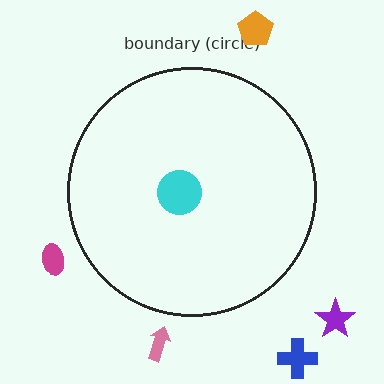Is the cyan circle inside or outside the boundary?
Inside.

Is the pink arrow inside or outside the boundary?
Outside.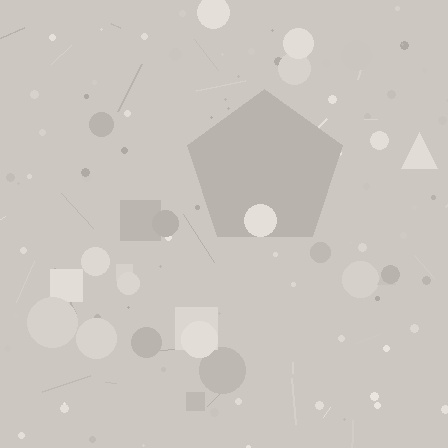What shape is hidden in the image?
A pentagon is hidden in the image.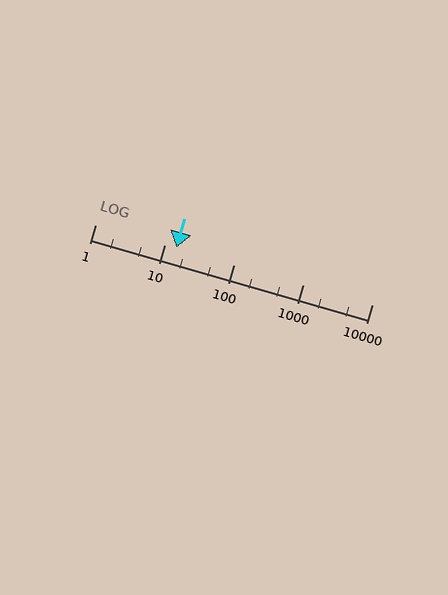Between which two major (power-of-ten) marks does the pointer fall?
The pointer is between 10 and 100.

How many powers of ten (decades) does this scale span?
The scale spans 4 decades, from 1 to 10000.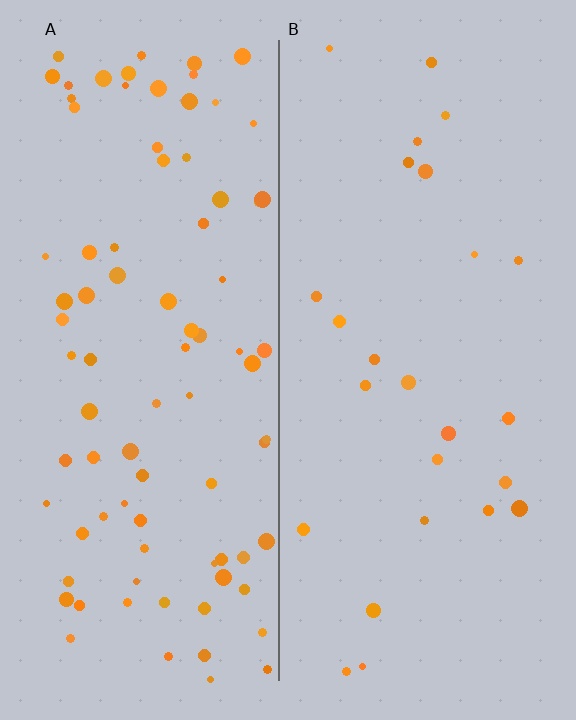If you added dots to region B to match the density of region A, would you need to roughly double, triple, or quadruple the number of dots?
Approximately triple.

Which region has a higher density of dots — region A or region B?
A (the left).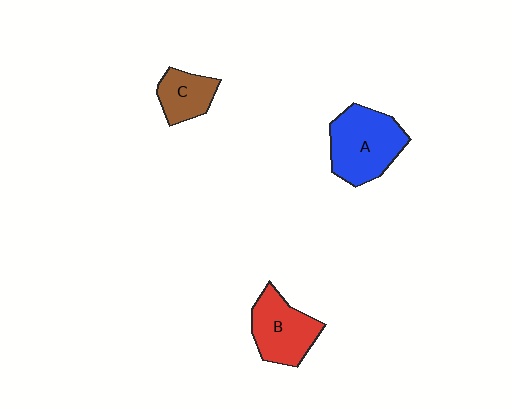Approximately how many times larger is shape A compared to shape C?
Approximately 1.8 times.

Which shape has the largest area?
Shape A (blue).